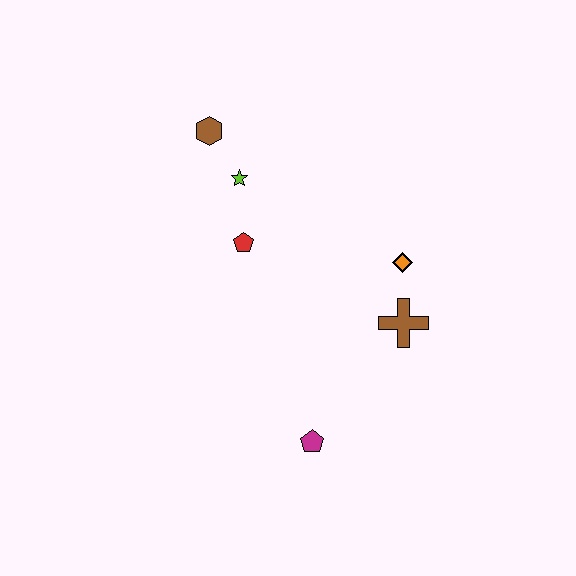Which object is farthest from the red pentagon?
The magenta pentagon is farthest from the red pentagon.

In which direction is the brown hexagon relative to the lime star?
The brown hexagon is above the lime star.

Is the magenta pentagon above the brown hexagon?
No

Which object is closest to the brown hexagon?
The lime star is closest to the brown hexagon.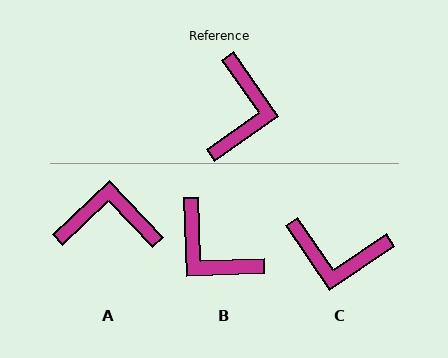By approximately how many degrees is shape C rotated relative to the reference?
Approximately 91 degrees clockwise.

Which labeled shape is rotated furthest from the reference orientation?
B, about 123 degrees away.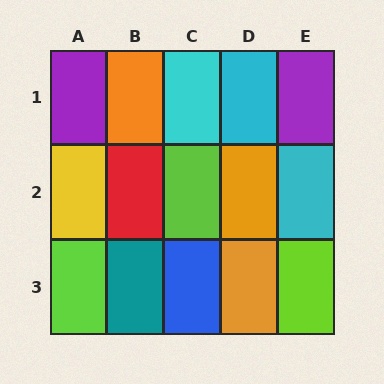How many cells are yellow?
1 cell is yellow.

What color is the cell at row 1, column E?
Purple.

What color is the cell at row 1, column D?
Cyan.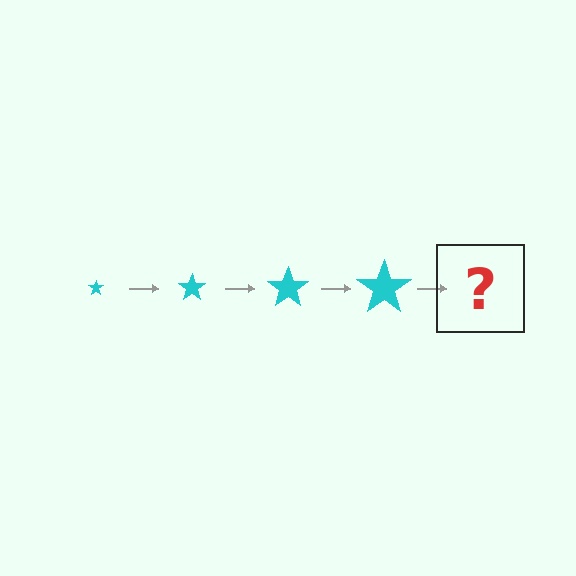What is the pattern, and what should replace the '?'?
The pattern is that the star gets progressively larger each step. The '?' should be a cyan star, larger than the previous one.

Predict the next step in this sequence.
The next step is a cyan star, larger than the previous one.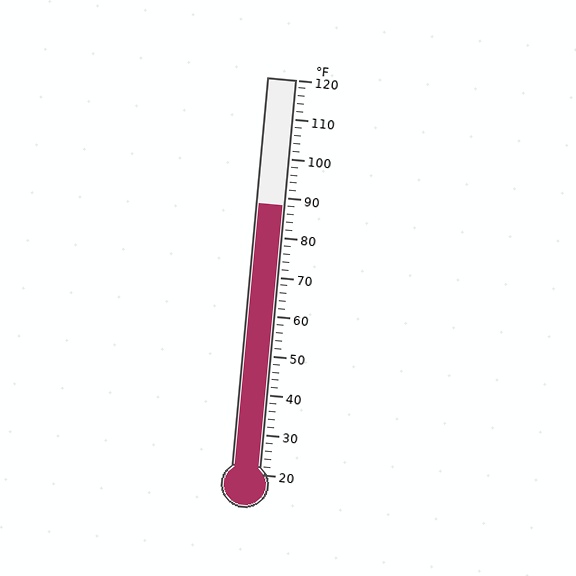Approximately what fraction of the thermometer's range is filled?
The thermometer is filled to approximately 70% of its range.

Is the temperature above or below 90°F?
The temperature is below 90°F.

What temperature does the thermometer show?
The thermometer shows approximately 88°F.